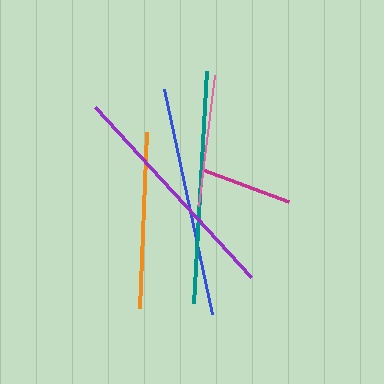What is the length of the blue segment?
The blue segment is approximately 230 pixels long.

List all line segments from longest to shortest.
From longest to shortest: teal, purple, blue, orange, pink, magenta.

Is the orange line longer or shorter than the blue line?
The blue line is longer than the orange line.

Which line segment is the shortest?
The magenta line is the shortest at approximately 92 pixels.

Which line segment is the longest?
The teal line is the longest at approximately 233 pixels.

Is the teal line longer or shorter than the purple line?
The teal line is longer than the purple line.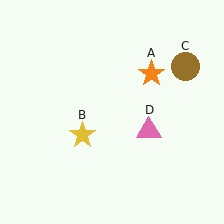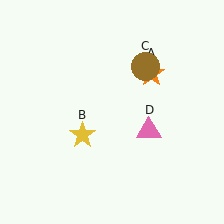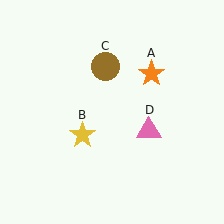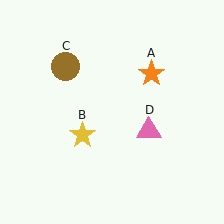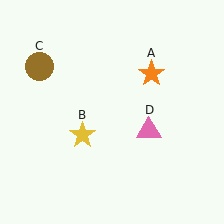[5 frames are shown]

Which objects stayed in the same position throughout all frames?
Orange star (object A) and yellow star (object B) and pink triangle (object D) remained stationary.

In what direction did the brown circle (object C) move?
The brown circle (object C) moved left.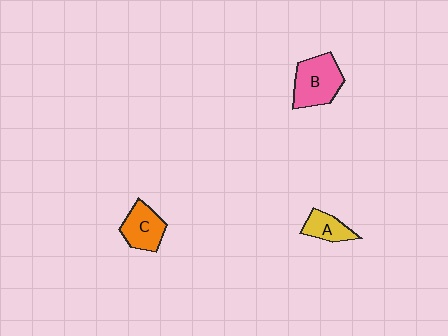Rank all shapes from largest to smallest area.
From largest to smallest: B (pink), C (orange), A (yellow).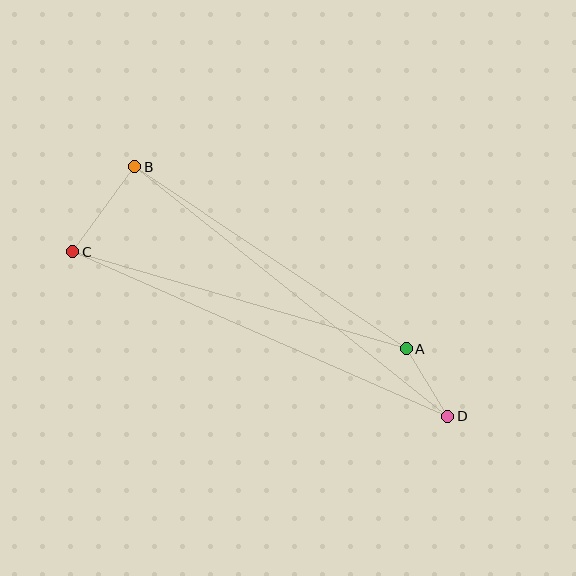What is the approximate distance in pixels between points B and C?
The distance between B and C is approximately 105 pixels.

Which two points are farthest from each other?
Points C and D are farthest from each other.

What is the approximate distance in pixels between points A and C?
The distance between A and C is approximately 348 pixels.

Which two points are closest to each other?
Points A and D are closest to each other.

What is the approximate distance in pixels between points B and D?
The distance between B and D is approximately 400 pixels.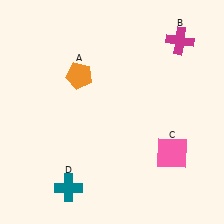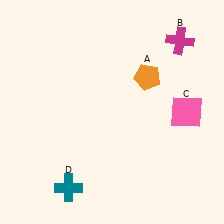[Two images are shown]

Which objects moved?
The objects that moved are: the orange pentagon (A), the pink square (C).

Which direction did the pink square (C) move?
The pink square (C) moved up.